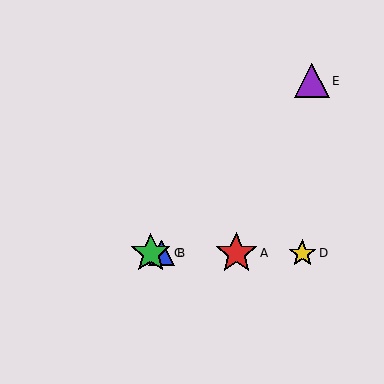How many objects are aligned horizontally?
4 objects (A, B, C, D) are aligned horizontally.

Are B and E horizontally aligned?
No, B is at y≈253 and E is at y≈81.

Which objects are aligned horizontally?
Objects A, B, C, D are aligned horizontally.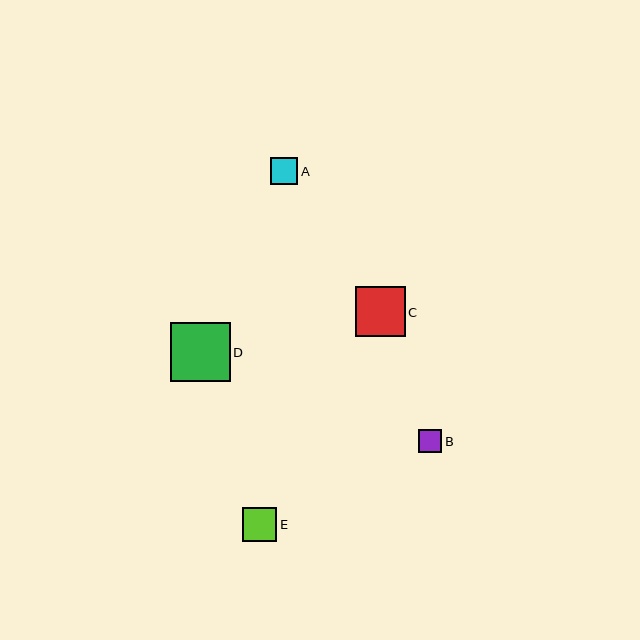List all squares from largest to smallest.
From largest to smallest: D, C, E, A, B.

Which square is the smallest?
Square B is the smallest with a size of approximately 23 pixels.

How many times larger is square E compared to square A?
Square E is approximately 1.3 times the size of square A.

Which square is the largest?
Square D is the largest with a size of approximately 59 pixels.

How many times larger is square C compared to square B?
Square C is approximately 2.2 times the size of square B.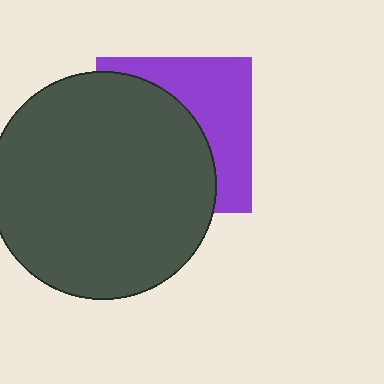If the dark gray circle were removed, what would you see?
You would see the complete purple square.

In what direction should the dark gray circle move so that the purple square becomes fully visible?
The dark gray circle should move left. That is the shortest direction to clear the overlap and leave the purple square fully visible.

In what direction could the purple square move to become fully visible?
The purple square could move right. That would shift it out from behind the dark gray circle entirely.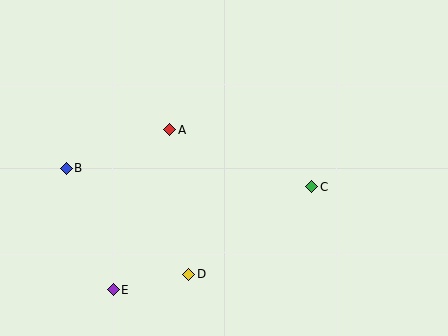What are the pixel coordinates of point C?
Point C is at (312, 187).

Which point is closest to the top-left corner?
Point B is closest to the top-left corner.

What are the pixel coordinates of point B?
Point B is at (66, 168).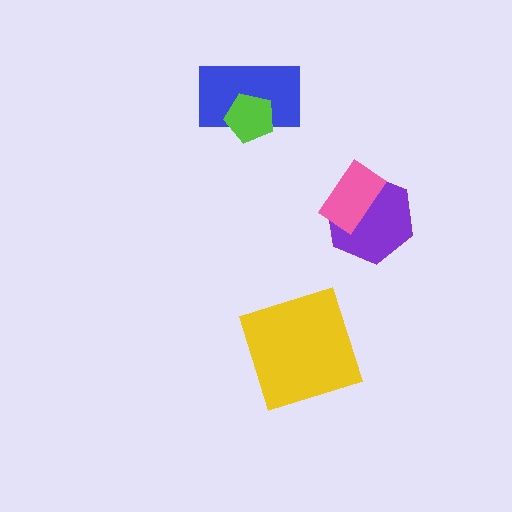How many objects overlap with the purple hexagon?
1 object overlaps with the purple hexagon.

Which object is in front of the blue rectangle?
The lime pentagon is in front of the blue rectangle.